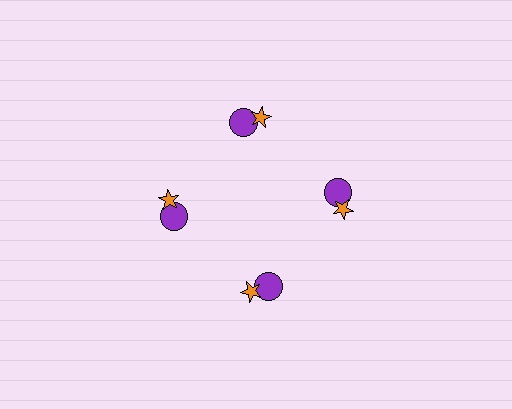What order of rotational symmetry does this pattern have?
This pattern has 4-fold rotational symmetry.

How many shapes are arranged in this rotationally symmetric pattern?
There are 8 shapes, arranged in 4 groups of 2.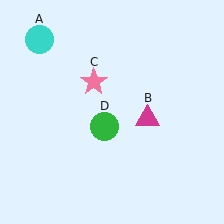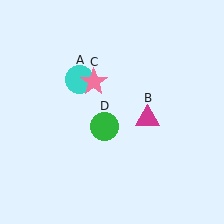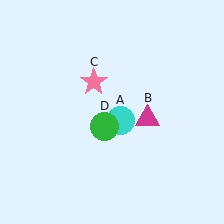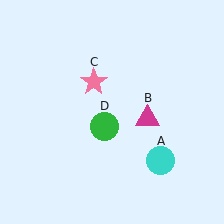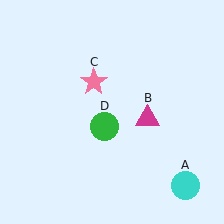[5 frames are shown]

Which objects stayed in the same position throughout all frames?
Magenta triangle (object B) and pink star (object C) and green circle (object D) remained stationary.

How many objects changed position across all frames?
1 object changed position: cyan circle (object A).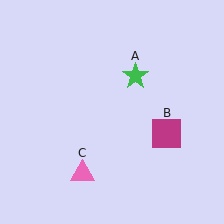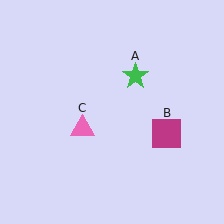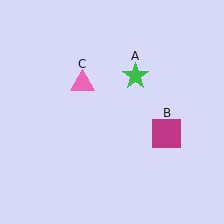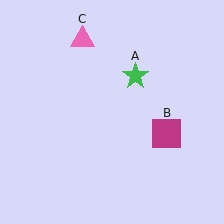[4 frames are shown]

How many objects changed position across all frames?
1 object changed position: pink triangle (object C).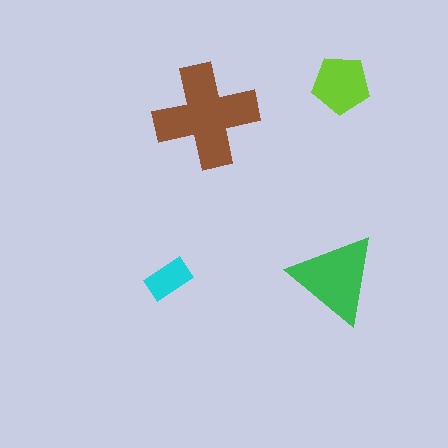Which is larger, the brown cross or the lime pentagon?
The brown cross.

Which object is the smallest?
The cyan rectangle.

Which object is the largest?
The brown cross.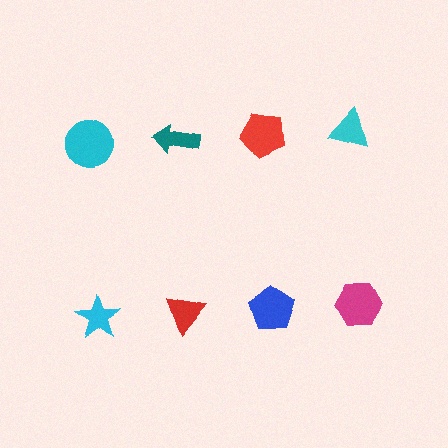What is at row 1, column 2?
A teal arrow.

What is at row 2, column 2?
A red triangle.